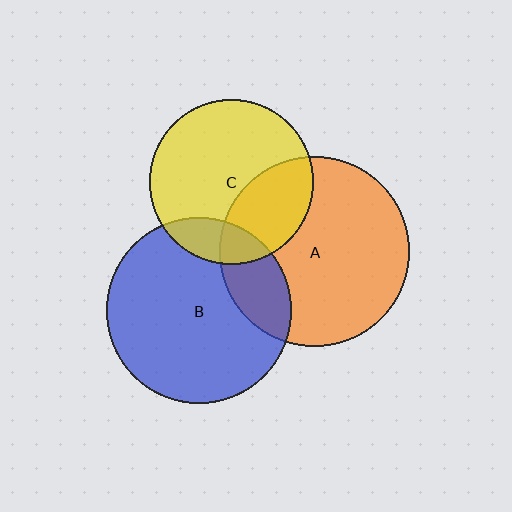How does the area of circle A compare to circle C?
Approximately 1.3 times.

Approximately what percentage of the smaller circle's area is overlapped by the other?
Approximately 30%.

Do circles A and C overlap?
Yes.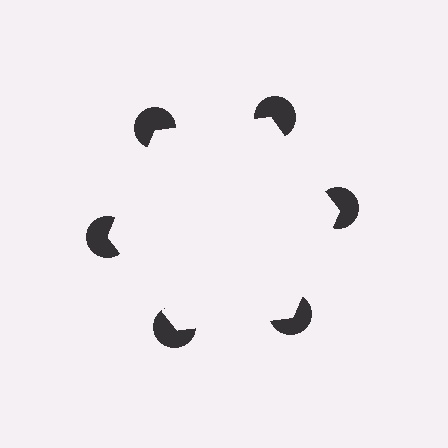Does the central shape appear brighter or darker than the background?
It typically appears slightly brighter than the background, even though no actual brightness change is drawn.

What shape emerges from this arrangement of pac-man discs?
An illusory hexagon — its edges are inferred from the aligned wedge cuts in the pac-man discs, not physically drawn.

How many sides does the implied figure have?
6 sides.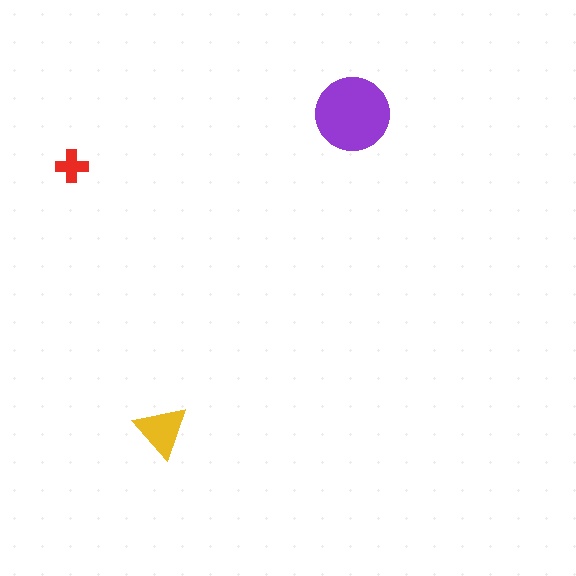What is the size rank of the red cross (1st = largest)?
3rd.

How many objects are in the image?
There are 3 objects in the image.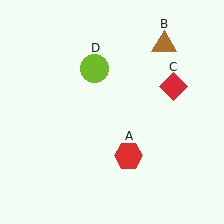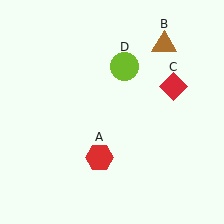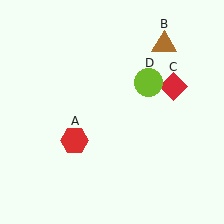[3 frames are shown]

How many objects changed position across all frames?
2 objects changed position: red hexagon (object A), lime circle (object D).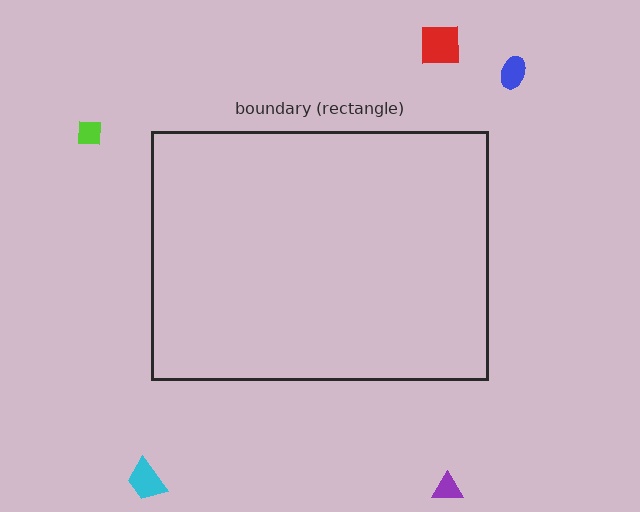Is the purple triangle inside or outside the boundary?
Outside.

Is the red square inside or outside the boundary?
Outside.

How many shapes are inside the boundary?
0 inside, 5 outside.